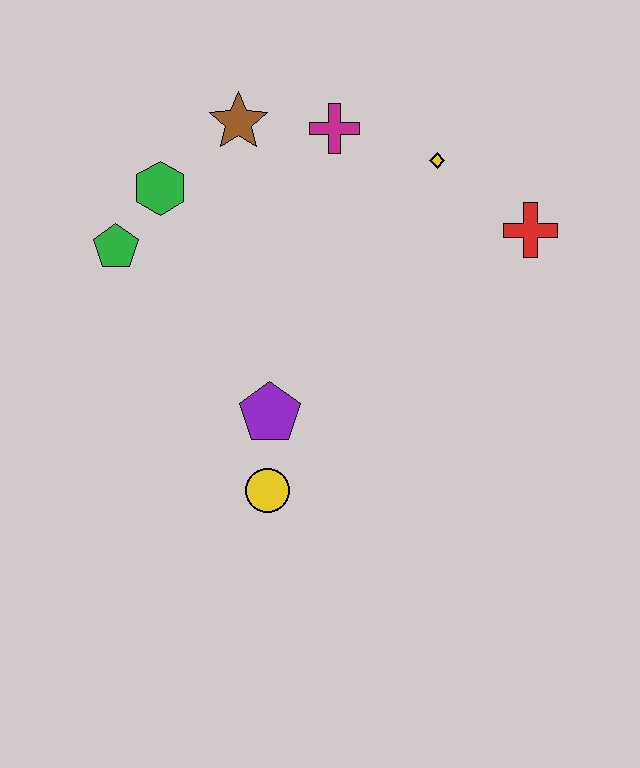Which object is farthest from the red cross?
The green pentagon is farthest from the red cross.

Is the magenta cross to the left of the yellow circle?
No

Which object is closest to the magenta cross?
The brown star is closest to the magenta cross.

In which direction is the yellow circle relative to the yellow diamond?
The yellow circle is below the yellow diamond.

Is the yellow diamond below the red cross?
No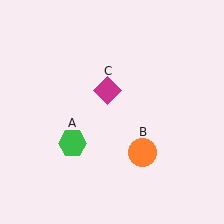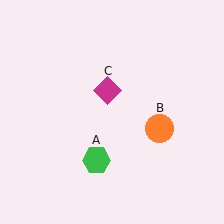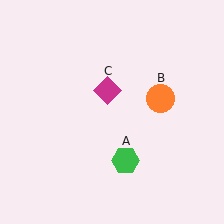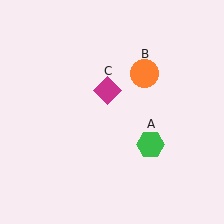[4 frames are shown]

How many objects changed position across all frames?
2 objects changed position: green hexagon (object A), orange circle (object B).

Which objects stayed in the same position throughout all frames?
Magenta diamond (object C) remained stationary.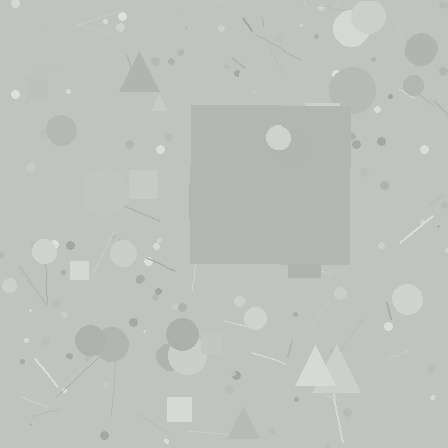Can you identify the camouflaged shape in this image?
The camouflaged shape is a square.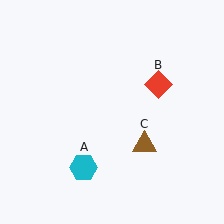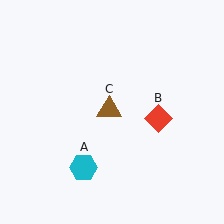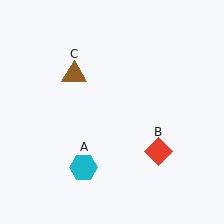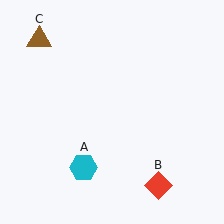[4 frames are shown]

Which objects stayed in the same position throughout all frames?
Cyan hexagon (object A) remained stationary.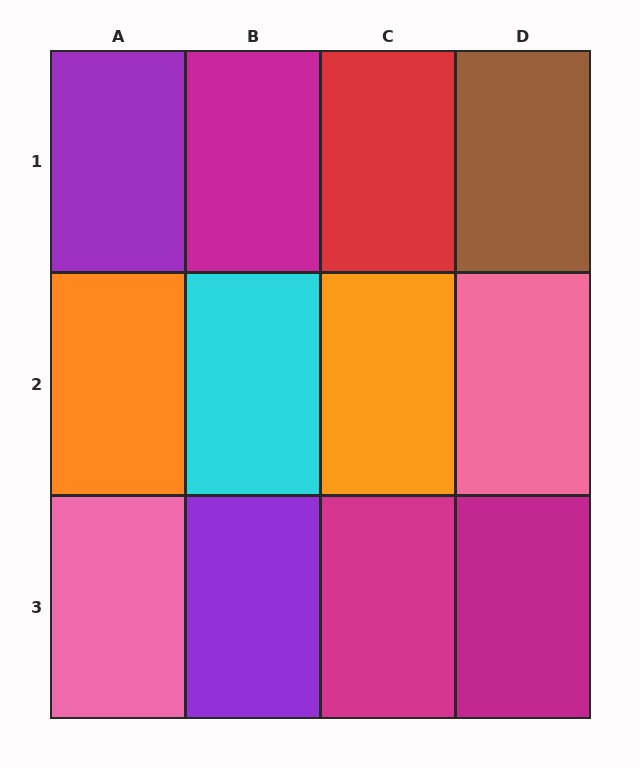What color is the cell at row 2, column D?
Pink.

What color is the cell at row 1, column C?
Red.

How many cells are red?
1 cell is red.